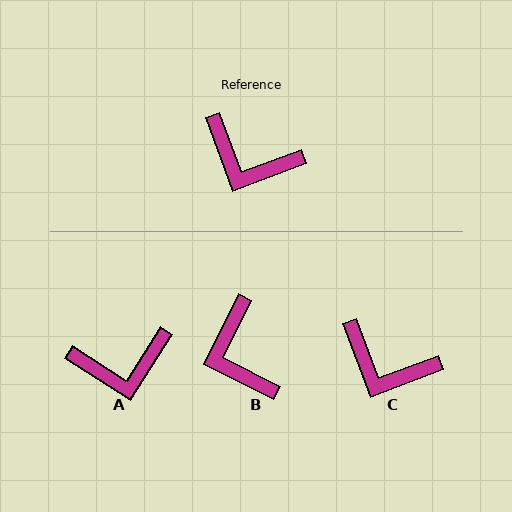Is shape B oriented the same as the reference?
No, it is off by about 47 degrees.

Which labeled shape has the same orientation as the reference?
C.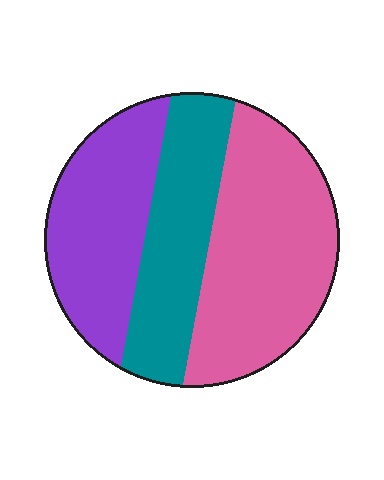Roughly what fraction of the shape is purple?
Purple covers around 30% of the shape.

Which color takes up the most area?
Pink, at roughly 40%.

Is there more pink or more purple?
Pink.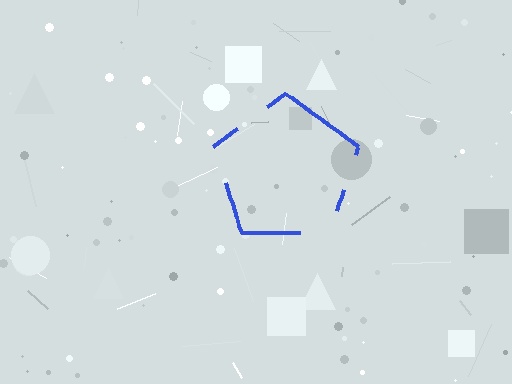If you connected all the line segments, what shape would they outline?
They would outline a pentagon.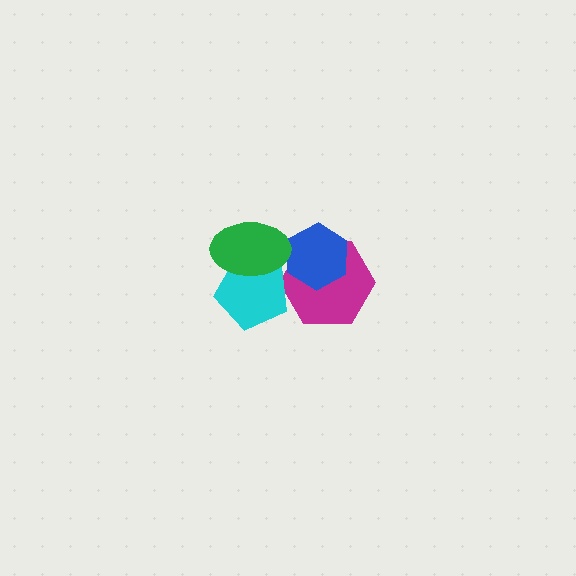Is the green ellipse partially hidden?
No, no other shape covers it.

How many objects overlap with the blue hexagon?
1 object overlaps with the blue hexagon.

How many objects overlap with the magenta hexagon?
2 objects overlap with the magenta hexagon.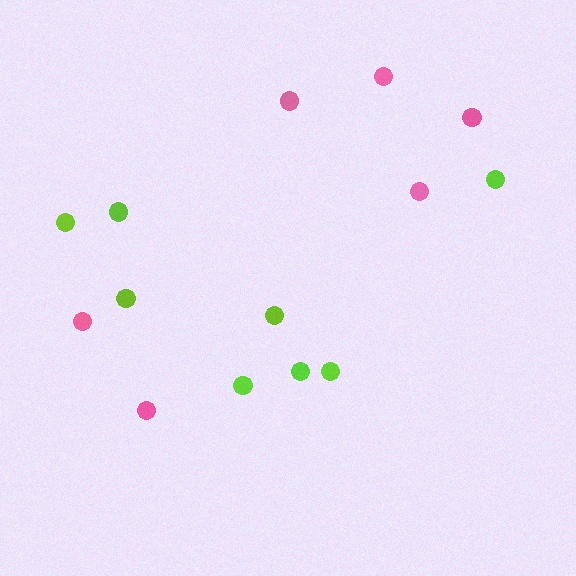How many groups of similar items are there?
There are 2 groups: one group of lime circles (8) and one group of pink circles (6).